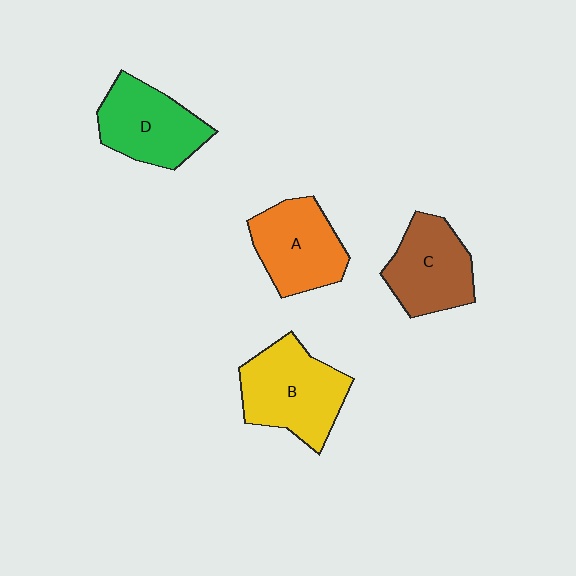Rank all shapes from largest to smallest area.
From largest to smallest: B (yellow), D (green), A (orange), C (brown).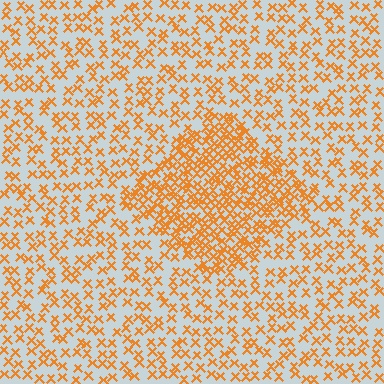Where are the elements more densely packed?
The elements are more densely packed inside the diamond boundary.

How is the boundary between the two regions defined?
The boundary is defined by a change in element density (approximately 2.2x ratio). All elements are the same color, size, and shape.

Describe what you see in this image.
The image contains small orange elements arranged at two different densities. A diamond-shaped region is visible where the elements are more densely packed than the surrounding area.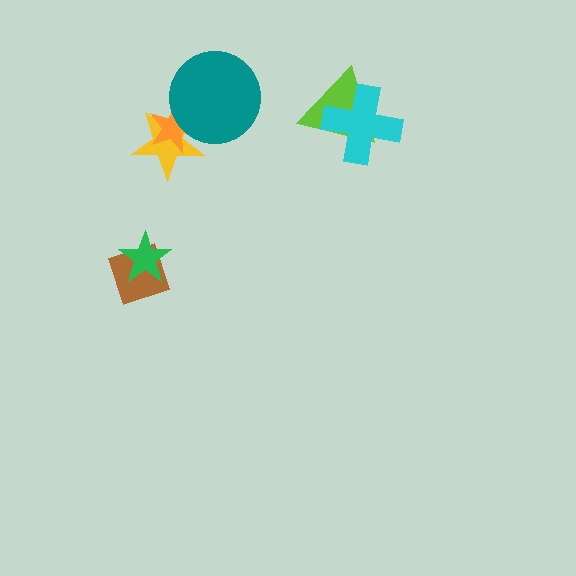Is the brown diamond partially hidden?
Yes, it is partially covered by another shape.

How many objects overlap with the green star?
1 object overlaps with the green star.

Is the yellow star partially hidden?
Yes, it is partially covered by another shape.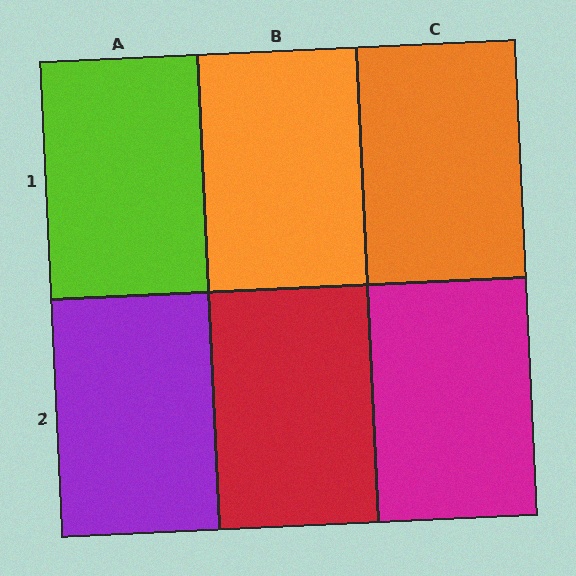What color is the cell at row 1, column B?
Orange.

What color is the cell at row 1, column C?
Orange.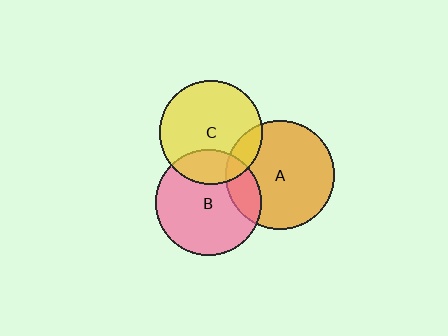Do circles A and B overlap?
Yes.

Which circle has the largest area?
Circle A (orange).